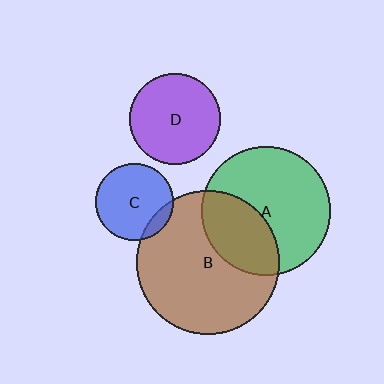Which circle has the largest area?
Circle B (brown).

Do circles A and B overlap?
Yes.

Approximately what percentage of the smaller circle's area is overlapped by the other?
Approximately 35%.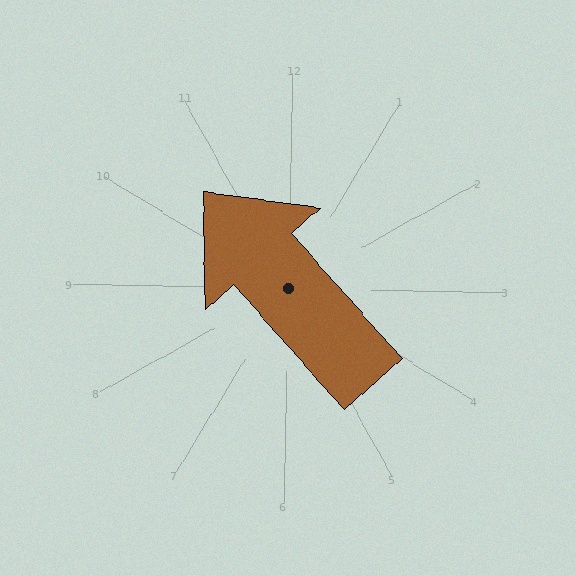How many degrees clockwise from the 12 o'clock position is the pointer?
Approximately 317 degrees.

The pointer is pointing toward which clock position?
Roughly 11 o'clock.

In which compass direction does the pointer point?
Northwest.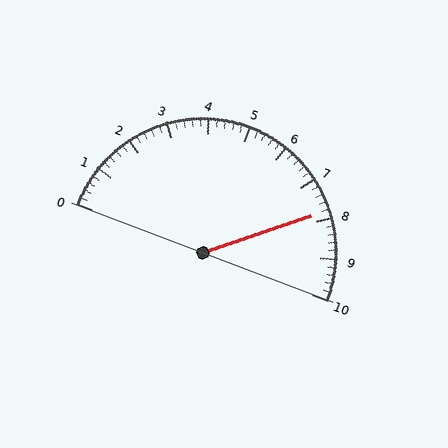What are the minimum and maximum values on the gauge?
The gauge ranges from 0 to 10.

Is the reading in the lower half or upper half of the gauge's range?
The reading is in the upper half of the range (0 to 10).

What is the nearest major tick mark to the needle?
The nearest major tick mark is 8.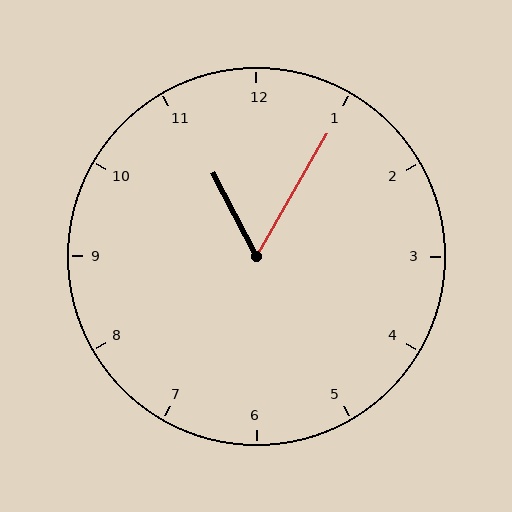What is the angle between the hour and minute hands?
Approximately 58 degrees.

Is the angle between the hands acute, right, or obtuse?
It is acute.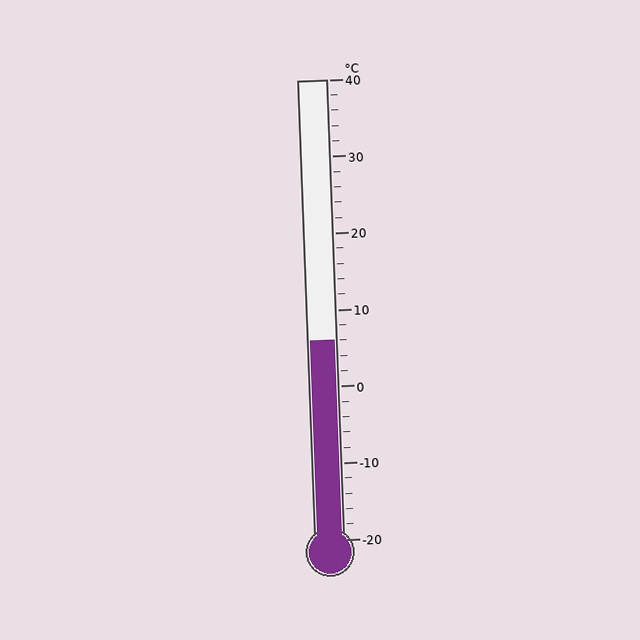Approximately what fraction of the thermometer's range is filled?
The thermometer is filled to approximately 45% of its range.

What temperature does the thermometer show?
The thermometer shows approximately 6°C.